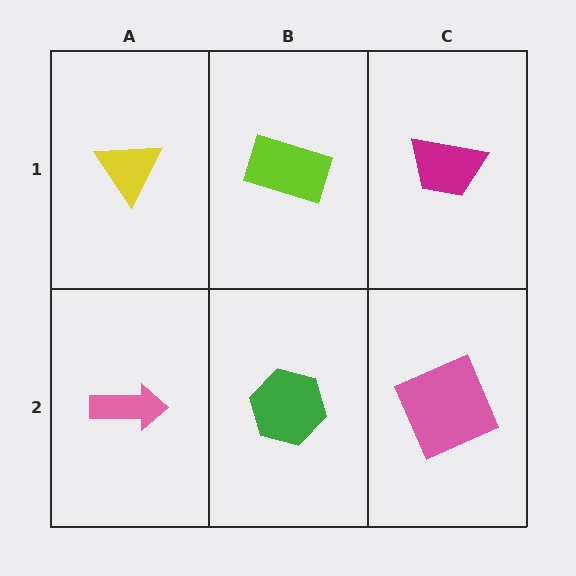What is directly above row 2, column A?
A yellow triangle.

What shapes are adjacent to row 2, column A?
A yellow triangle (row 1, column A), a green hexagon (row 2, column B).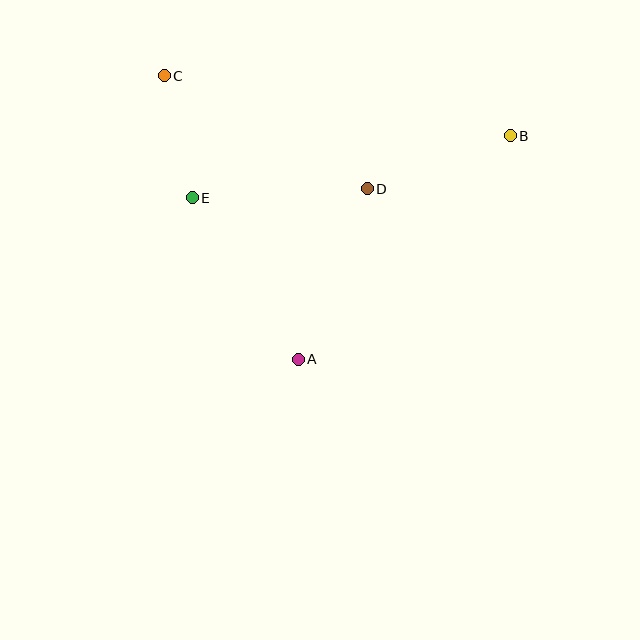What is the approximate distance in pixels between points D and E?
The distance between D and E is approximately 175 pixels.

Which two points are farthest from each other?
Points B and C are farthest from each other.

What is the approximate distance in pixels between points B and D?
The distance between B and D is approximately 152 pixels.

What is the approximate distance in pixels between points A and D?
The distance between A and D is approximately 183 pixels.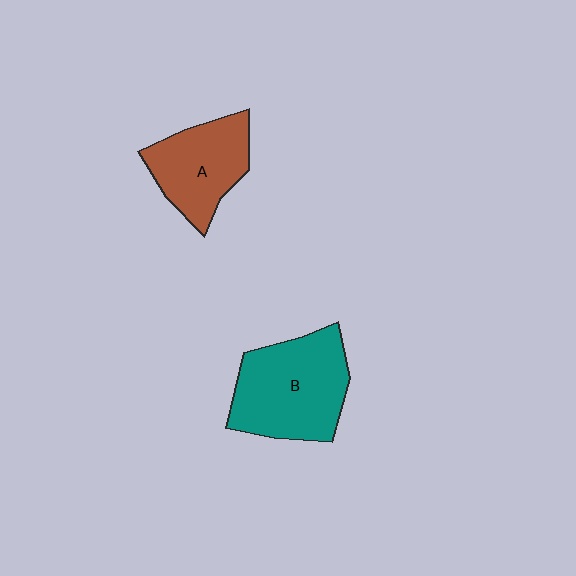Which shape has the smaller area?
Shape A (brown).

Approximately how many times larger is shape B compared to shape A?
Approximately 1.4 times.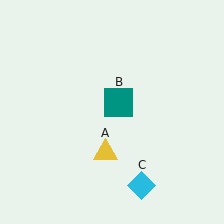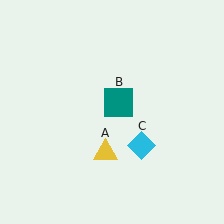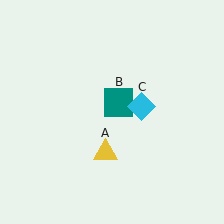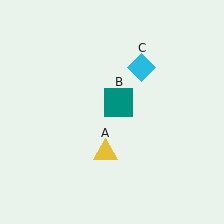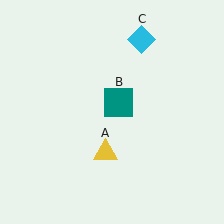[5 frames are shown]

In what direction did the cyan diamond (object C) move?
The cyan diamond (object C) moved up.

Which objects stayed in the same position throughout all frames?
Yellow triangle (object A) and teal square (object B) remained stationary.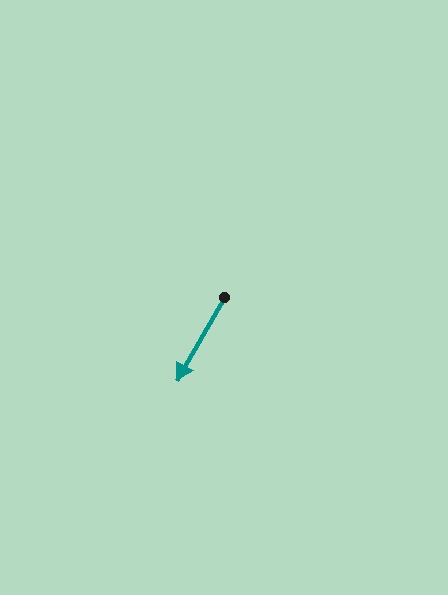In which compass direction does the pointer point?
Southwest.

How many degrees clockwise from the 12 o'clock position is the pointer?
Approximately 210 degrees.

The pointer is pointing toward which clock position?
Roughly 7 o'clock.